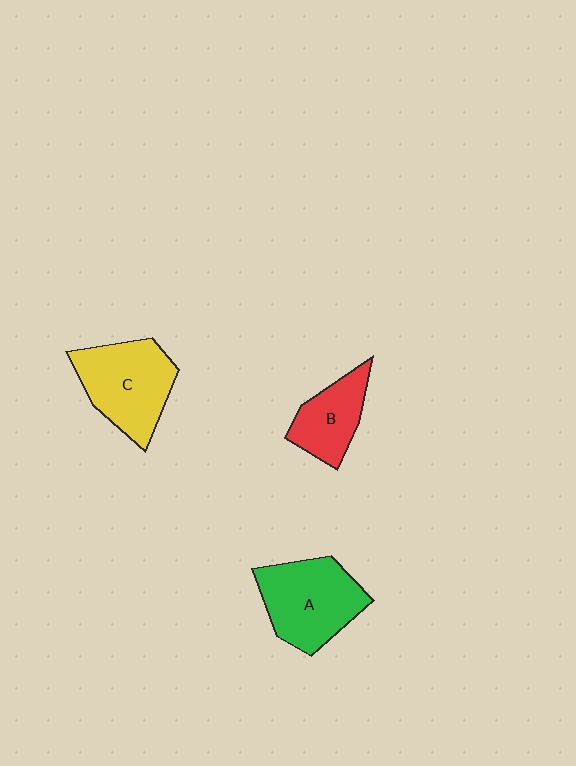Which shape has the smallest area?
Shape B (red).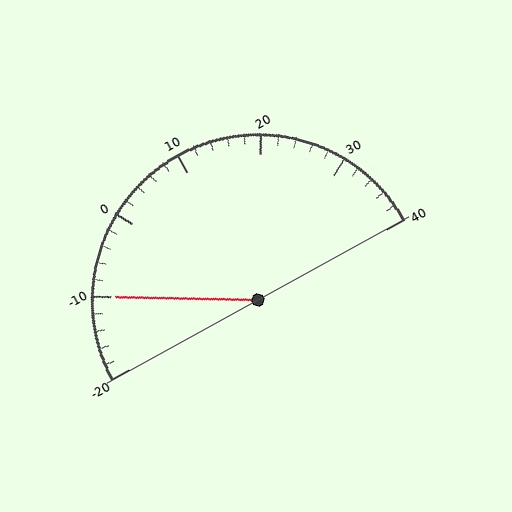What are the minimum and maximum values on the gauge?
The gauge ranges from -20 to 40.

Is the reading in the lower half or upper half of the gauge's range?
The reading is in the lower half of the range (-20 to 40).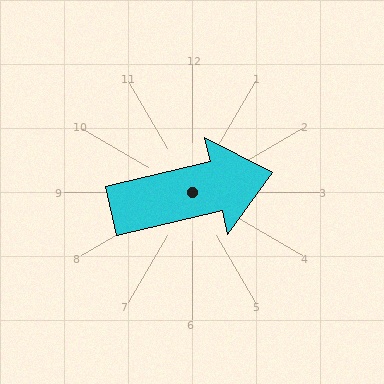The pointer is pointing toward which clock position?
Roughly 3 o'clock.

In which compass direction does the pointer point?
East.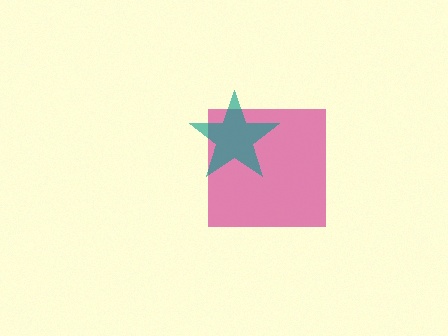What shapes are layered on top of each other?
The layered shapes are: a magenta square, a teal star.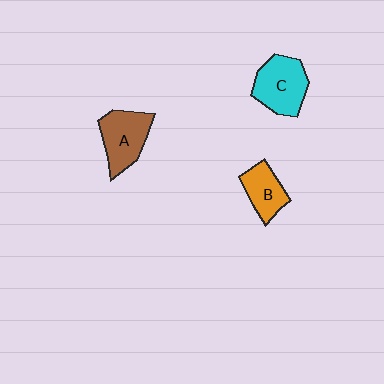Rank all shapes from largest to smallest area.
From largest to smallest: C (cyan), A (brown), B (orange).